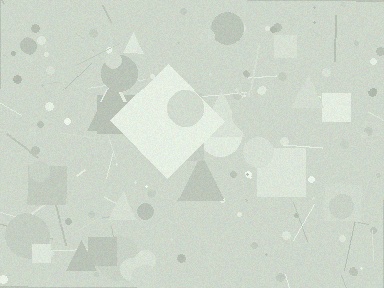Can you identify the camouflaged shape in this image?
The camouflaged shape is a diamond.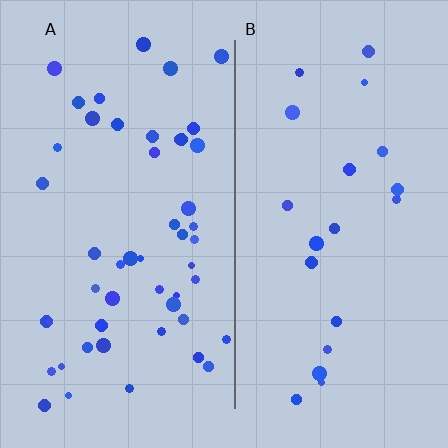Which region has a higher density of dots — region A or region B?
A (the left).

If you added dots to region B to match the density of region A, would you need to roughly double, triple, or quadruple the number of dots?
Approximately double.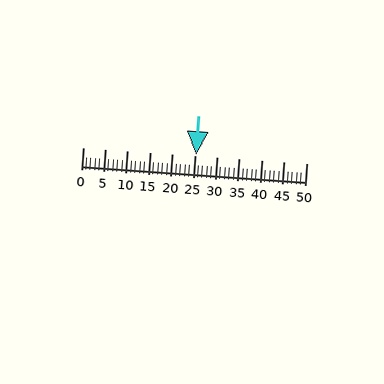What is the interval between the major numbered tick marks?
The major tick marks are spaced 5 units apart.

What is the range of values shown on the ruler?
The ruler shows values from 0 to 50.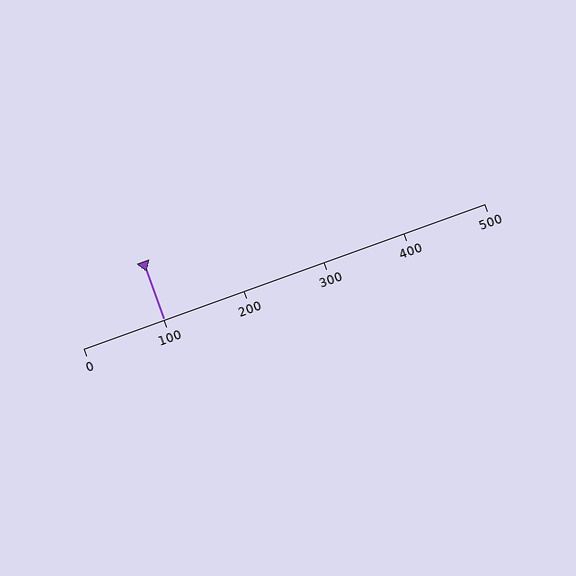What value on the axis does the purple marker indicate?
The marker indicates approximately 100.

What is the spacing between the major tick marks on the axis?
The major ticks are spaced 100 apart.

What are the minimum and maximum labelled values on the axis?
The axis runs from 0 to 500.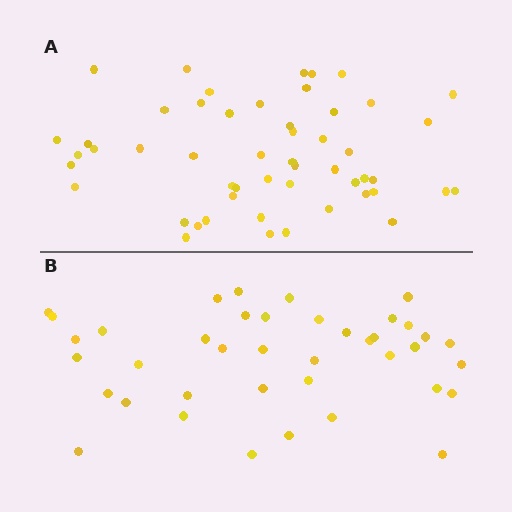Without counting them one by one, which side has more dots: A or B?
Region A (the top region) has more dots.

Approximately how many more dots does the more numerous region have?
Region A has roughly 12 or so more dots than region B.